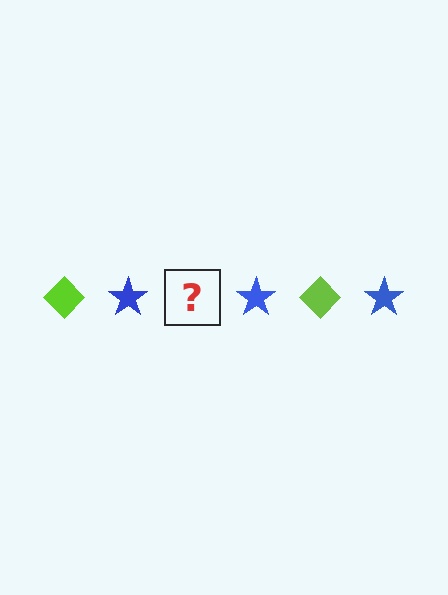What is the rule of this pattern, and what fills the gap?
The rule is that the pattern alternates between lime diamond and blue star. The gap should be filled with a lime diamond.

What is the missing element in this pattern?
The missing element is a lime diamond.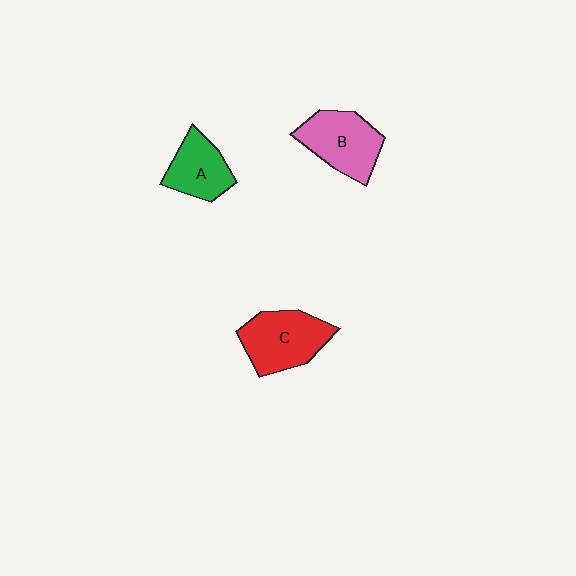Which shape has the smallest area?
Shape A (green).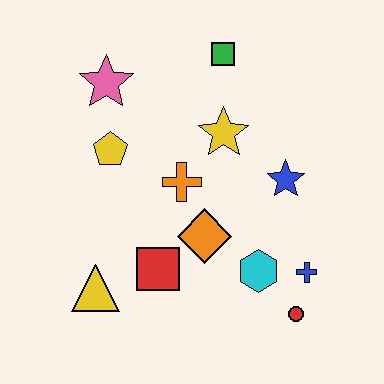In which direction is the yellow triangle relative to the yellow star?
The yellow triangle is below the yellow star.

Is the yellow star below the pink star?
Yes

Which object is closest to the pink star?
The yellow pentagon is closest to the pink star.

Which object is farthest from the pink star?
The red circle is farthest from the pink star.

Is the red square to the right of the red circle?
No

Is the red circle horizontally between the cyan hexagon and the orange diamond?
No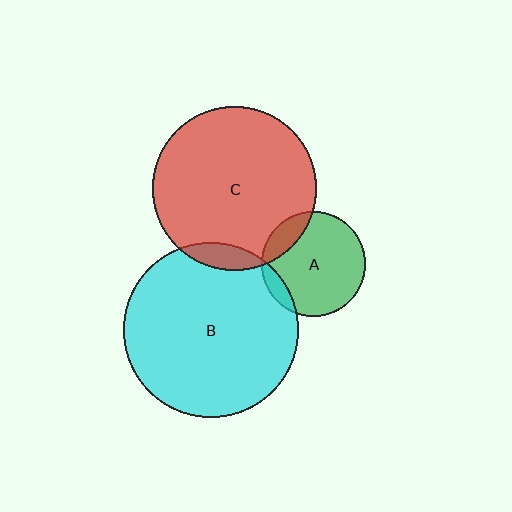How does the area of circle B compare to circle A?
Approximately 2.8 times.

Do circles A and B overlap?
Yes.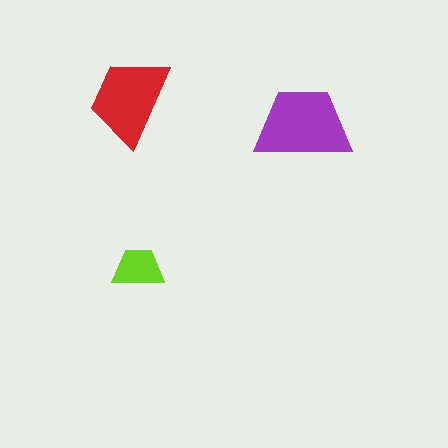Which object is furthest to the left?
The red trapezoid is leftmost.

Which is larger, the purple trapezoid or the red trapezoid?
The purple one.